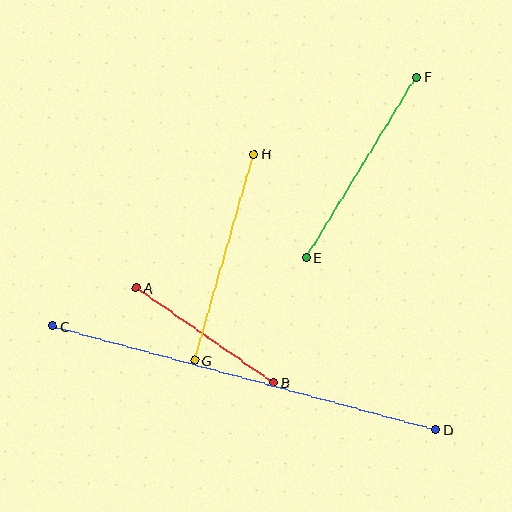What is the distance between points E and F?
The distance is approximately 211 pixels.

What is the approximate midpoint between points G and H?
The midpoint is at approximately (224, 257) pixels.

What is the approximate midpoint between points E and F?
The midpoint is at approximately (361, 167) pixels.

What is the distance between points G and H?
The distance is approximately 215 pixels.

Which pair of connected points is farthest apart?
Points C and D are farthest apart.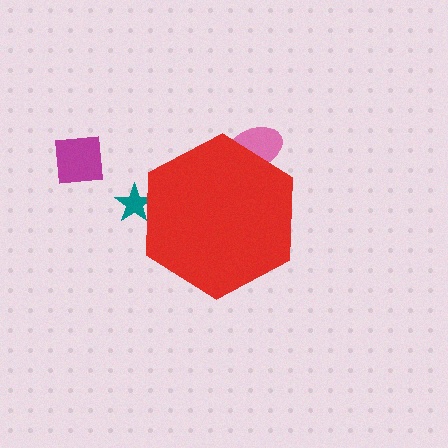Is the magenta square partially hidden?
No, the magenta square is fully visible.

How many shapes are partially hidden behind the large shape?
2 shapes are partially hidden.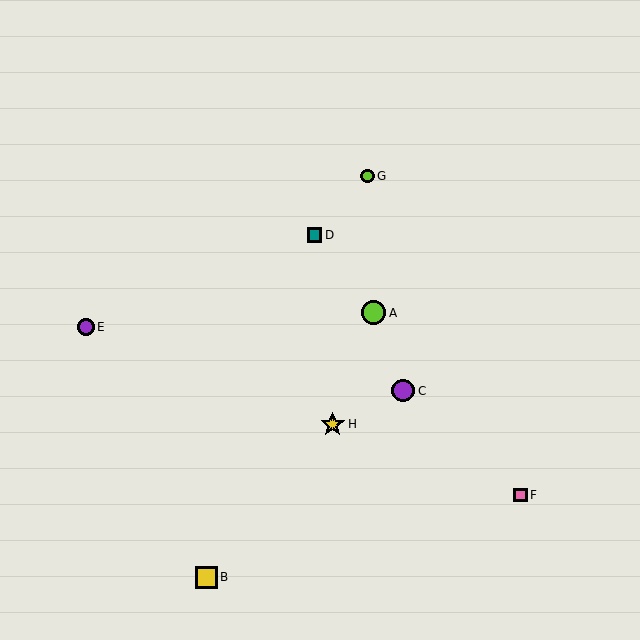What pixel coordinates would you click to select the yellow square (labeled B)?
Click at (206, 577) to select the yellow square B.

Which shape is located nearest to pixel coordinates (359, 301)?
The lime circle (labeled A) at (373, 313) is nearest to that location.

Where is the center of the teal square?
The center of the teal square is at (314, 235).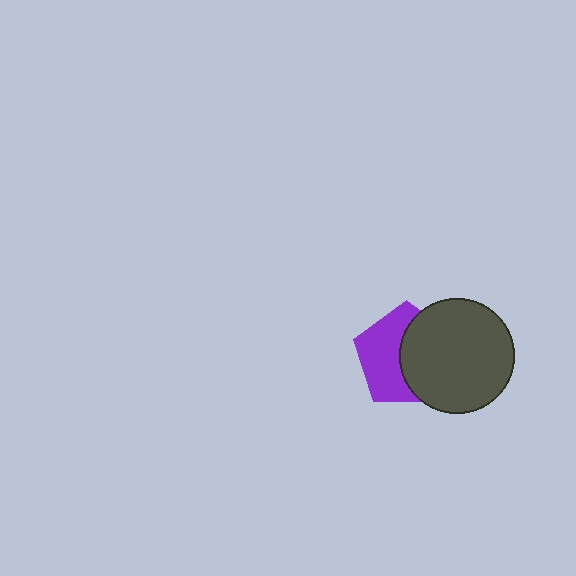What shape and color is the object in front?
The object in front is a dark gray circle.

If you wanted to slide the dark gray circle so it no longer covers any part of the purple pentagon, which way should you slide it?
Slide it right — that is the most direct way to separate the two shapes.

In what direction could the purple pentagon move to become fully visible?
The purple pentagon could move left. That would shift it out from behind the dark gray circle entirely.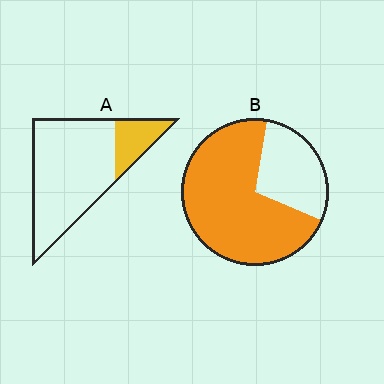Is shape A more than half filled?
No.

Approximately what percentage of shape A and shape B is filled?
A is approximately 20% and B is approximately 70%.